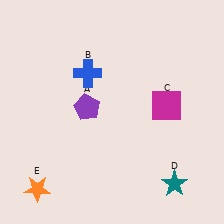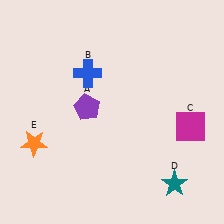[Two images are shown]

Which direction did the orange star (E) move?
The orange star (E) moved up.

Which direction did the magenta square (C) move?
The magenta square (C) moved right.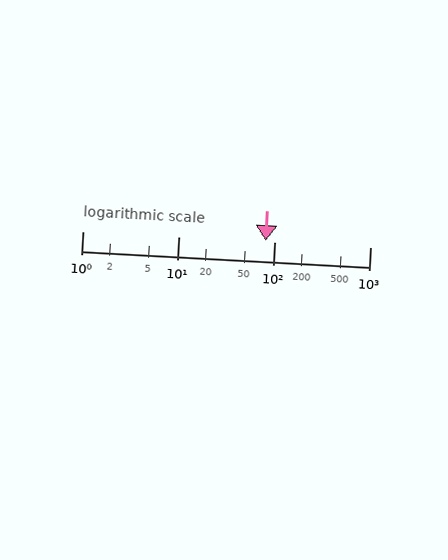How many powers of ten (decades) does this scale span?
The scale spans 3 decades, from 1 to 1000.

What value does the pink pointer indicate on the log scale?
The pointer indicates approximately 82.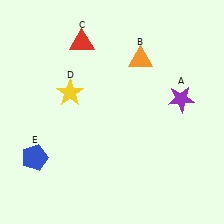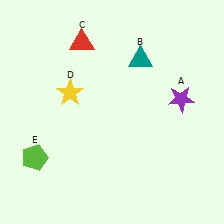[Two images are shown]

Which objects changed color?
B changed from orange to teal. E changed from blue to lime.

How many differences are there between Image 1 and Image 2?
There are 2 differences between the two images.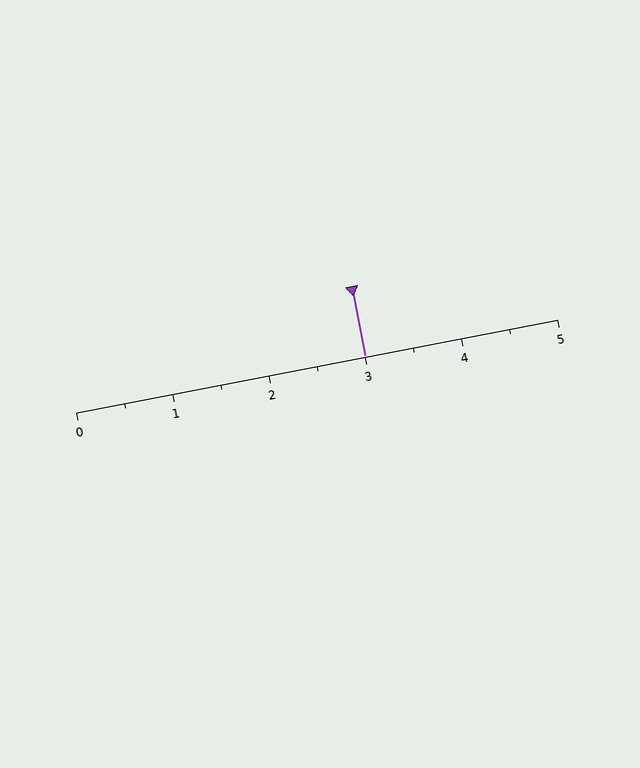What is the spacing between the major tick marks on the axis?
The major ticks are spaced 1 apart.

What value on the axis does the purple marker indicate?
The marker indicates approximately 3.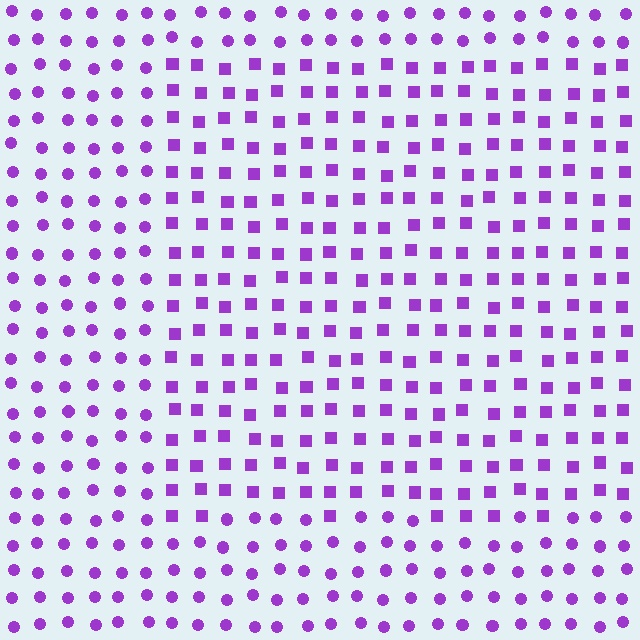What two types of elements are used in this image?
The image uses squares inside the rectangle region and circles outside it.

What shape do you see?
I see a rectangle.